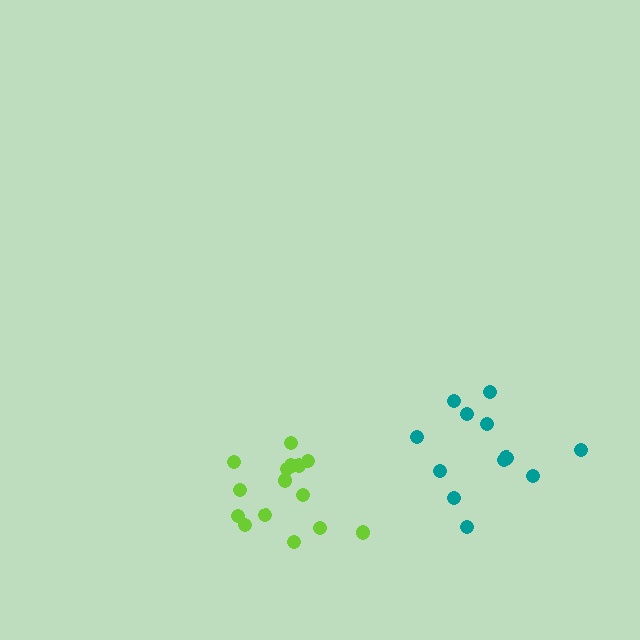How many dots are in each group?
Group 1: 16 dots, Group 2: 12 dots (28 total).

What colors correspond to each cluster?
The clusters are colored: lime, teal.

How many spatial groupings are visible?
There are 2 spatial groupings.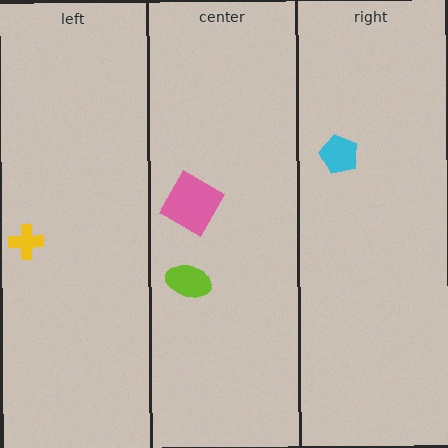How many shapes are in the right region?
1.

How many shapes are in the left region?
1.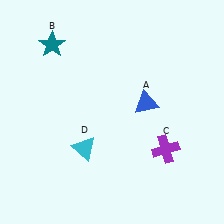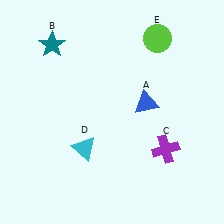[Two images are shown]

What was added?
A lime circle (E) was added in Image 2.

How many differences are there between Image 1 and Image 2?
There is 1 difference between the two images.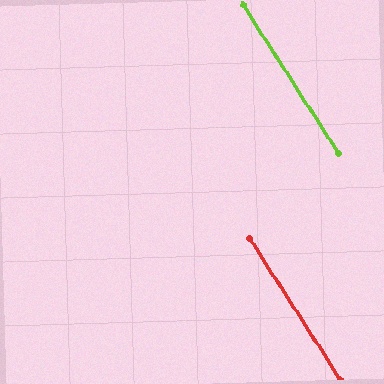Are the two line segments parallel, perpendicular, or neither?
Parallel — their directions differ by only 0.1°.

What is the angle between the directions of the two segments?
Approximately 0 degrees.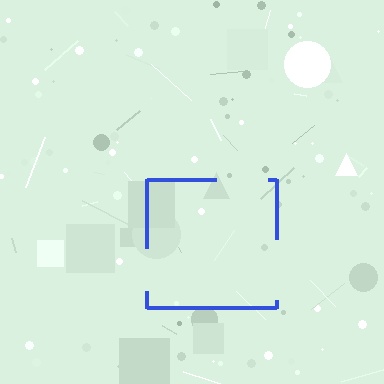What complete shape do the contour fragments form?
The contour fragments form a square.